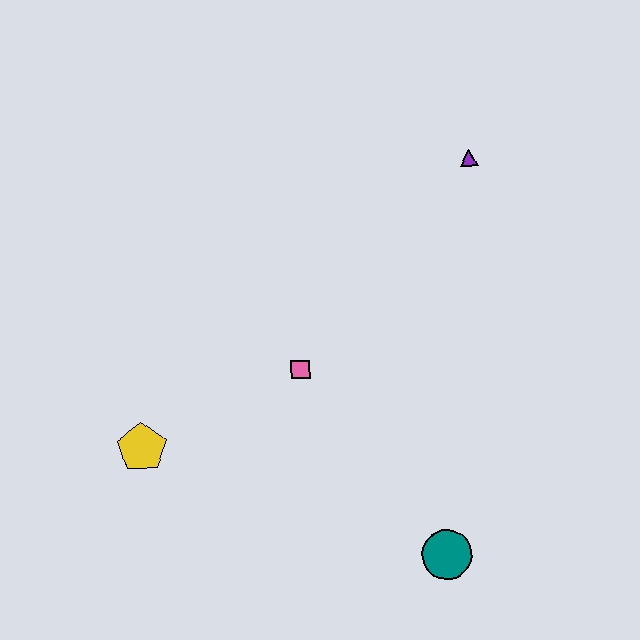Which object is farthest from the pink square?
The purple triangle is farthest from the pink square.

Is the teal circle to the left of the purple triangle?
Yes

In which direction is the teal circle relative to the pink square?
The teal circle is below the pink square.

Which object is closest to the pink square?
The yellow pentagon is closest to the pink square.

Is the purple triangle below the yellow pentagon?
No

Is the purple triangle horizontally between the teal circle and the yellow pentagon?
No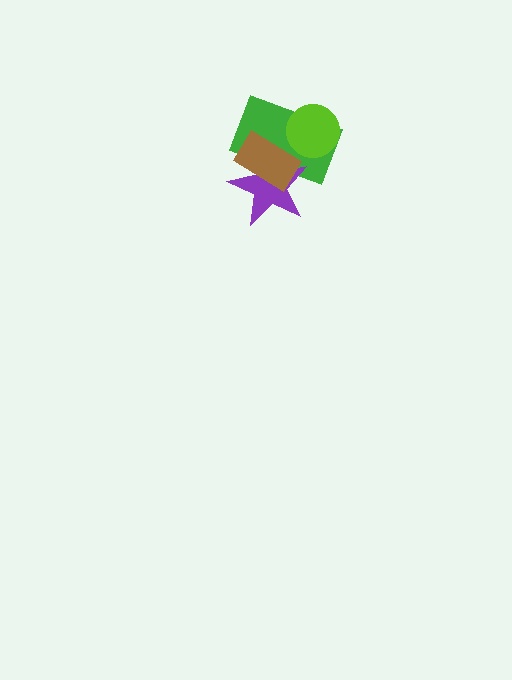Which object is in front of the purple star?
The brown rectangle is in front of the purple star.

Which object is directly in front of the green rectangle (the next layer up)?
The lime circle is directly in front of the green rectangle.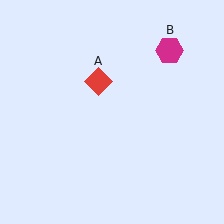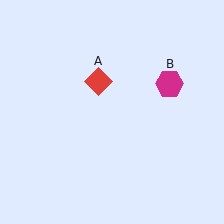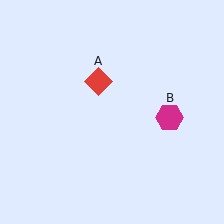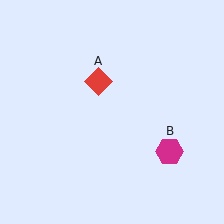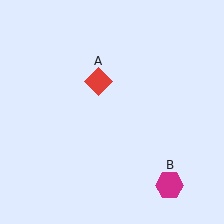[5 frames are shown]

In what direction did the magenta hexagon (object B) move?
The magenta hexagon (object B) moved down.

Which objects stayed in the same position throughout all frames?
Red diamond (object A) remained stationary.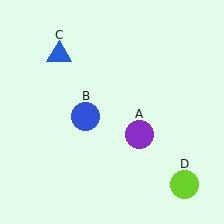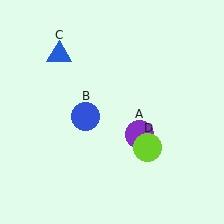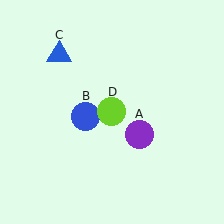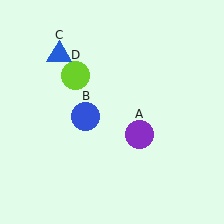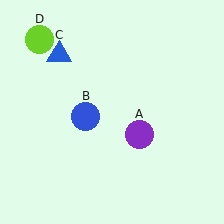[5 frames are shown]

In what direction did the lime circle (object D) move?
The lime circle (object D) moved up and to the left.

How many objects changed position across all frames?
1 object changed position: lime circle (object D).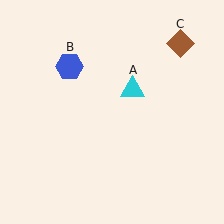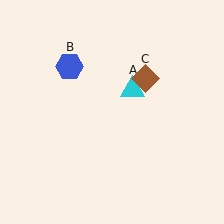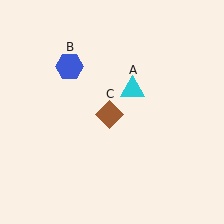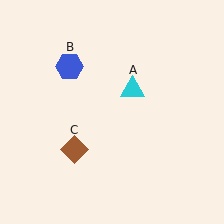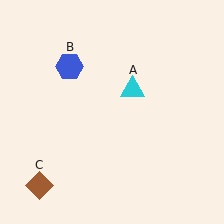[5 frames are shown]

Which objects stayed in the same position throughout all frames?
Cyan triangle (object A) and blue hexagon (object B) remained stationary.